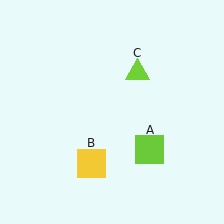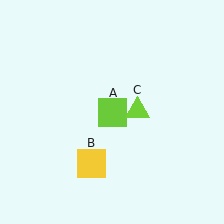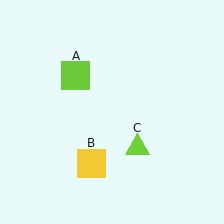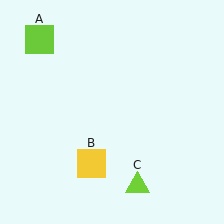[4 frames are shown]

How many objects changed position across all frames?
2 objects changed position: lime square (object A), lime triangle (object C).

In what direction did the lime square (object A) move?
The lime square (object A) moved up and to the left.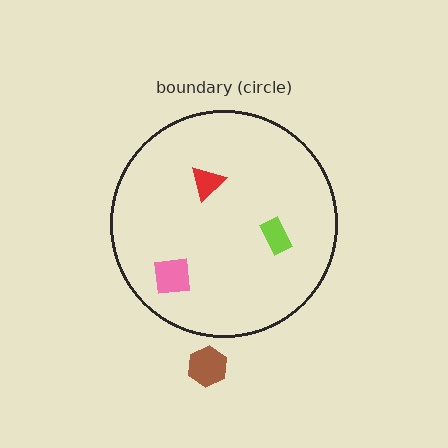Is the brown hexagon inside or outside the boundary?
Outside.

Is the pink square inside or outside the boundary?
Inside.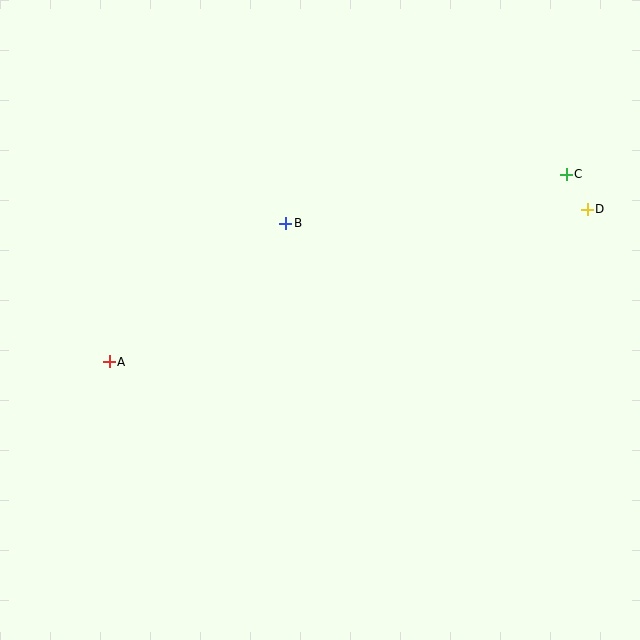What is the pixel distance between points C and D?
The distance between C and D is 41 pixels.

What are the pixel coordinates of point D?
Point D is at (587, 209).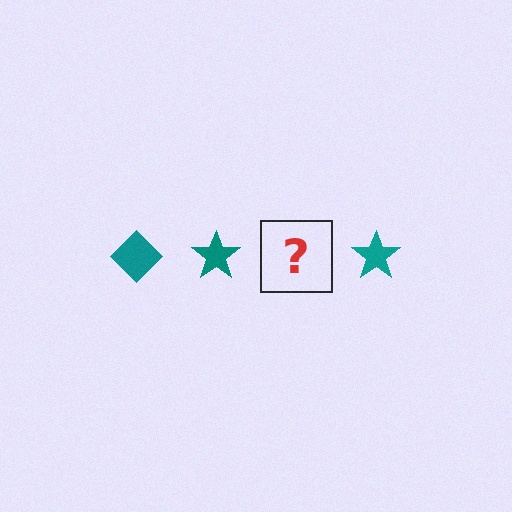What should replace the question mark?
The question mark should be replaced with a teal diamond.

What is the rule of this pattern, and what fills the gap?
The rule is that the pattern cycles through diamond, star shapes in teal. The gap should be filled with a teal diamond.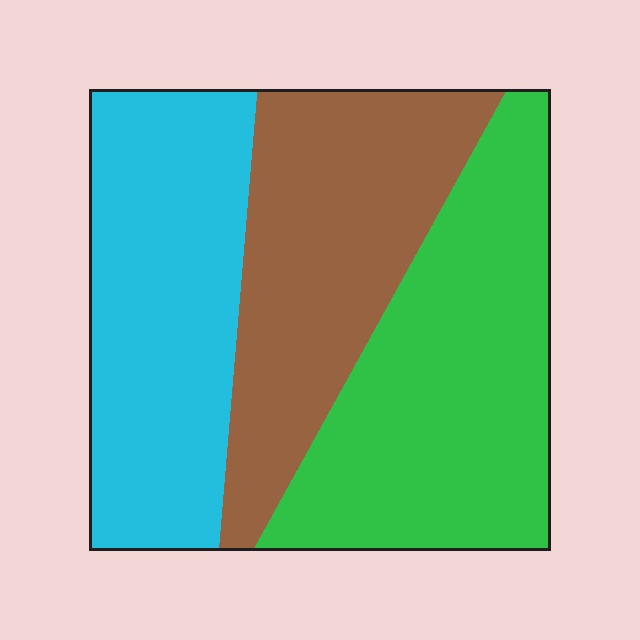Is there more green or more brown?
Green.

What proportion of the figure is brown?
Brown covers roughly 30% of the figure.